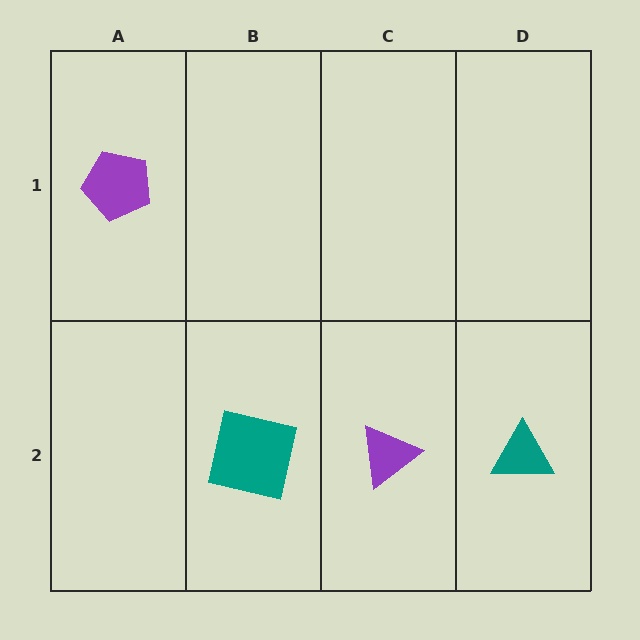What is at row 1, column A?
A purple pentagon.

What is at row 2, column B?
A teal square.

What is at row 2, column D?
A teal triangle.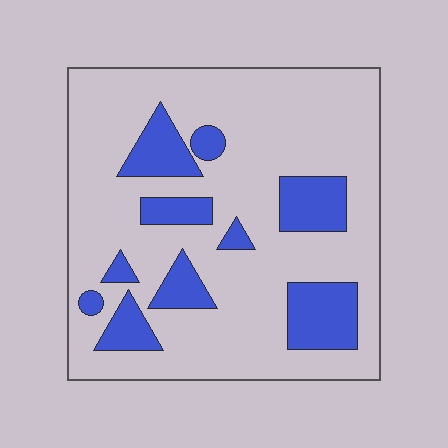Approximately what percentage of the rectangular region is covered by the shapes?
Approximately 20%.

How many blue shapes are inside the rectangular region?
10.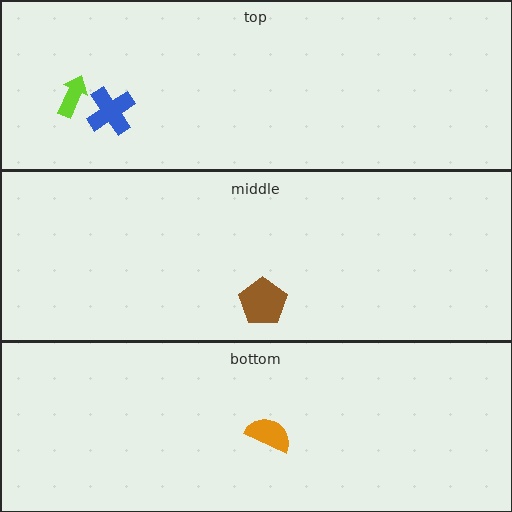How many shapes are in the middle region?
1.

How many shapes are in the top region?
2.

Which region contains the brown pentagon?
The middle region.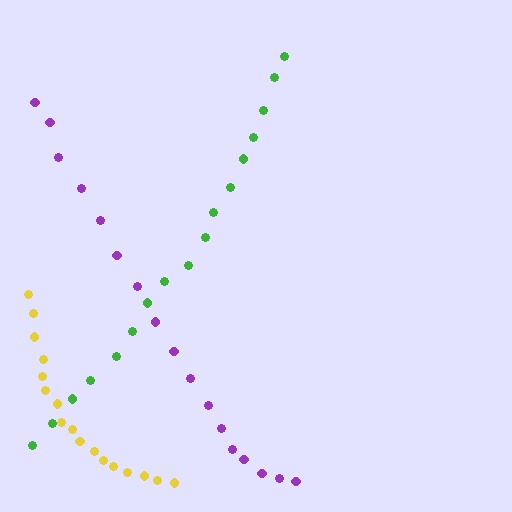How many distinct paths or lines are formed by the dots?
There are 3 distinct paths.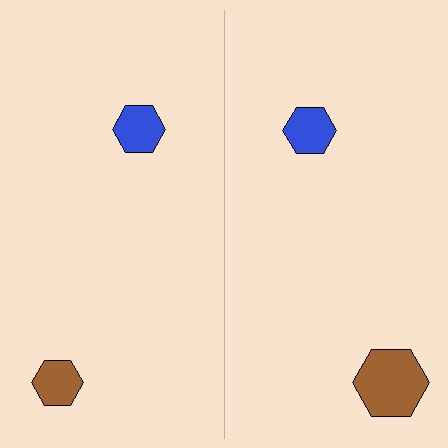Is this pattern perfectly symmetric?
No, the pattern is not perfectly symmetric. The brown hexagon on the right side has a different size than its mirror counterpart.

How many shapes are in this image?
There are 4 shapes in this image.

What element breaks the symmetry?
The brown hexagon on the right side has a different size than its mirror counterpart.